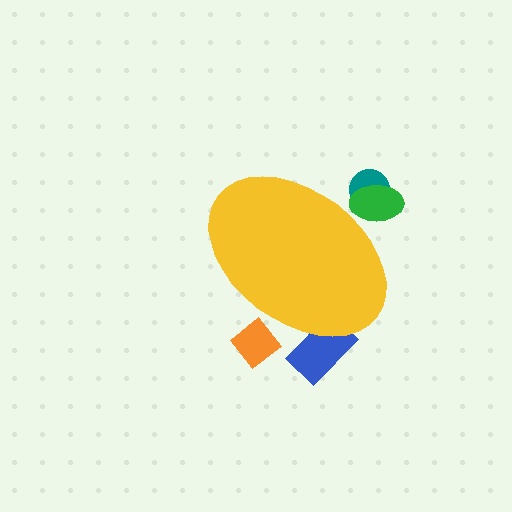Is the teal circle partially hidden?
Yes, the teal circle is partially hidden behind the yellow ellipse.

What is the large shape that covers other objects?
A yellow ellipse.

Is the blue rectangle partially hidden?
Yes, the blue rectangle is partially hidden behind the yellow ellipse.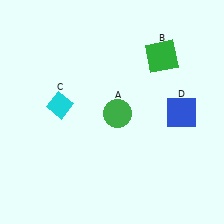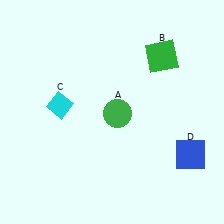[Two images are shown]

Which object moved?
The blue square (D) moved down.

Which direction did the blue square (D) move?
The blue square (D) moved down.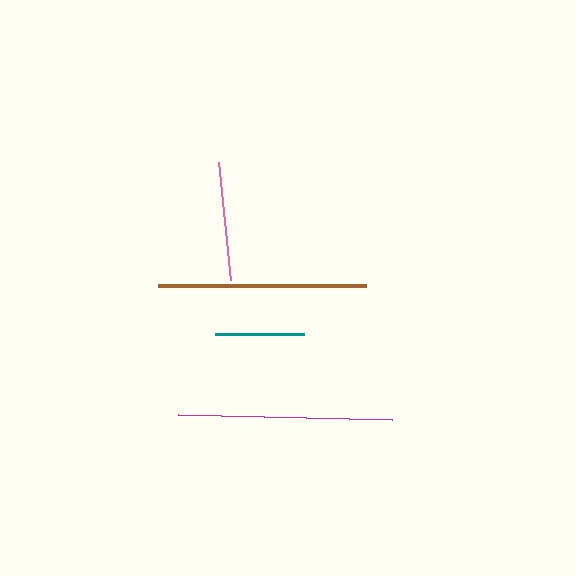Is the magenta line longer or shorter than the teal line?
The magenta line is longer than the teal line.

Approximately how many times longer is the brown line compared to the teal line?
The brown line is approximately 2.3 times the length of the teal line.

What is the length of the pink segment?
The pink segment is approximately 119 pixels long.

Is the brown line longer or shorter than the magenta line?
The magenta line is longer than the brown line.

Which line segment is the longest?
The magenta line is the longest at approximately 214 pixels.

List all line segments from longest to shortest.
From longest to shortest: magenta, brown, pink, teal.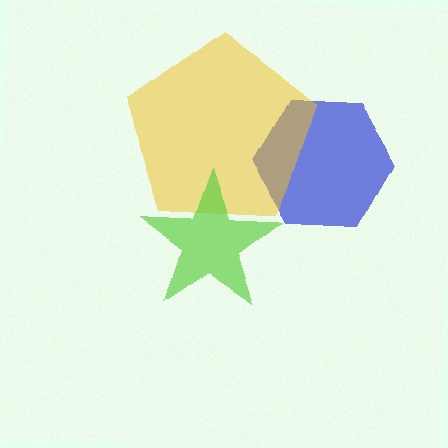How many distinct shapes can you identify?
There are 3 distinct shapes: a blue hexagon, a yellow pentagon, a lime star.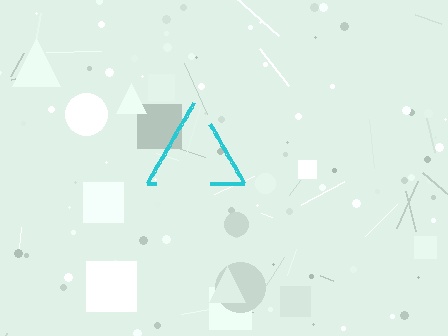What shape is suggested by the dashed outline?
The dashed outline suggests a triangle.